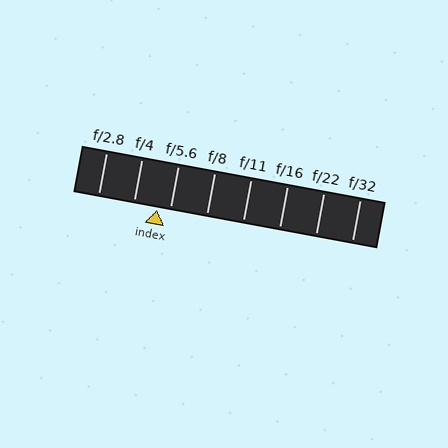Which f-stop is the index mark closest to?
The index mark is closest to f/5.6.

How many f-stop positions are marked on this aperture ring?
There are 8 f-stop positions marked.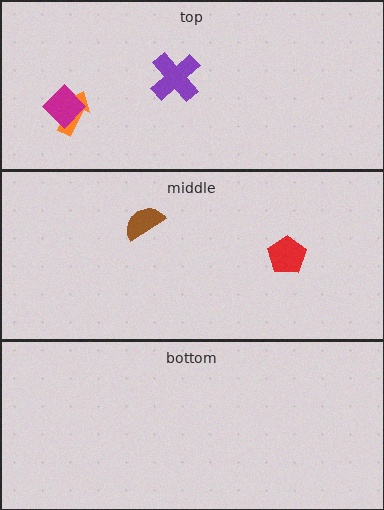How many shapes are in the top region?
3.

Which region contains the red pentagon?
The middle region.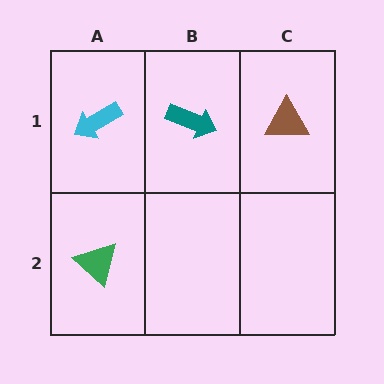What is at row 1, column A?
A cyan arrow.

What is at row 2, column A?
A green triangle.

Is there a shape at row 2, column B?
No, that cell is empty.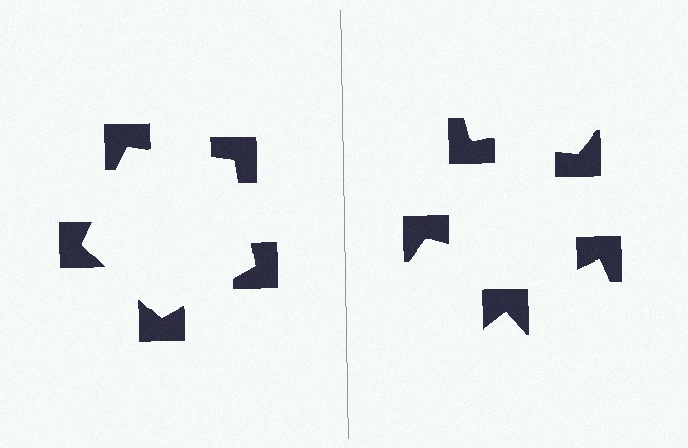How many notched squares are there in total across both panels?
10 — 5 on each side.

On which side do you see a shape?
An illusory pentagon appears on the left side. On the right side the wedge cuts are rotated, so no coherent shape forms.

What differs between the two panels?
The notched squares are positioned identically on both sides; only the wedge orientations differ. On the left they align to a pentagon; on the right they are misaligned.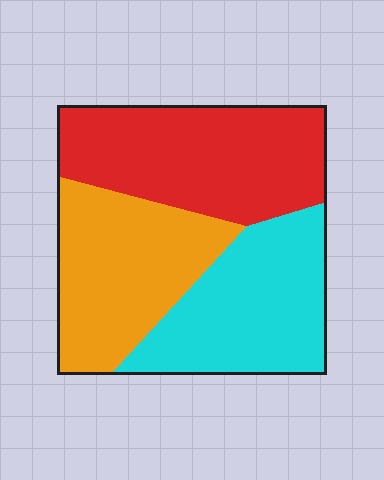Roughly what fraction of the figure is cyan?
Cyan takes up between a quarter and a half of the figure.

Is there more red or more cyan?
Red.